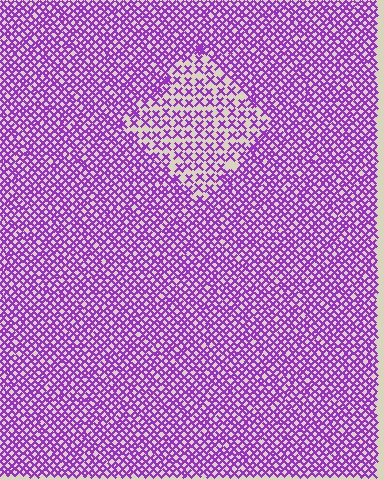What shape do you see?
I see a diamond.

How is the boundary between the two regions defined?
The boundary is defined by a change in element density (approximately 2.0x ratio). All elements are the same color, size, and shape.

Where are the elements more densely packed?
The elements are more densely packed outside the diamond boundary.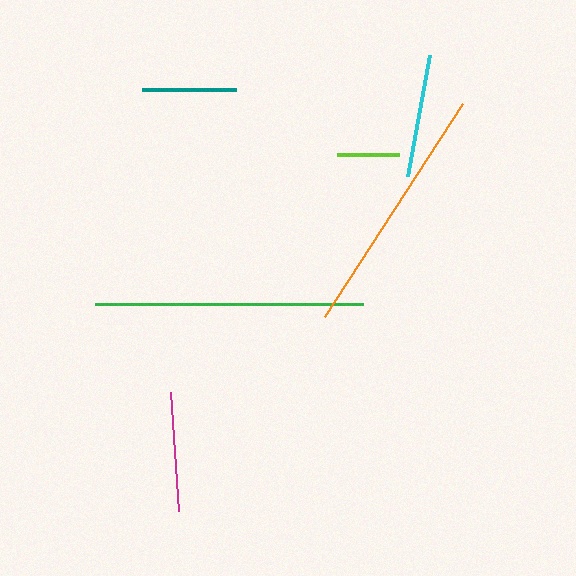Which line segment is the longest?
The green line is the longest at approximately 267 pixels.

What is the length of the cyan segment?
The cyan segment is approximately 123 pixels long.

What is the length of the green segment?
The green segment is approximately 267 pixels long.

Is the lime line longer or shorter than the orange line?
The orange line is longer than the lime line.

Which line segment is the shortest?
The lime line is the shortest at approximately 62 pixels.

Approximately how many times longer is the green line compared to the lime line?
The green line is approximately 4.3 times the length of the lime line.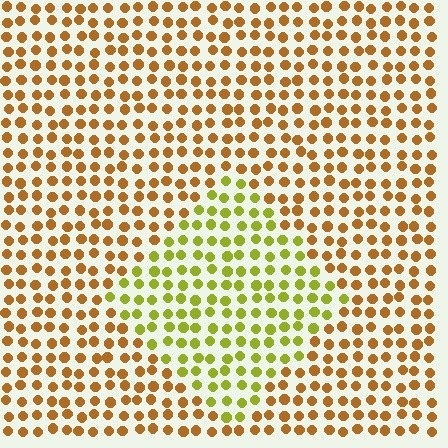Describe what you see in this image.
The image is filled with small brown elements in a uniform arrangement. A diamond-shaped region is visible where the elements are tinted to a slightly different hue, forming a subtle color boundary.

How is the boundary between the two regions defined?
The boundary is defined purely by a slight shift in hue (about 41 degrees). Spacing, size, and orientation are identical on both sides.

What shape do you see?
I see a diamond.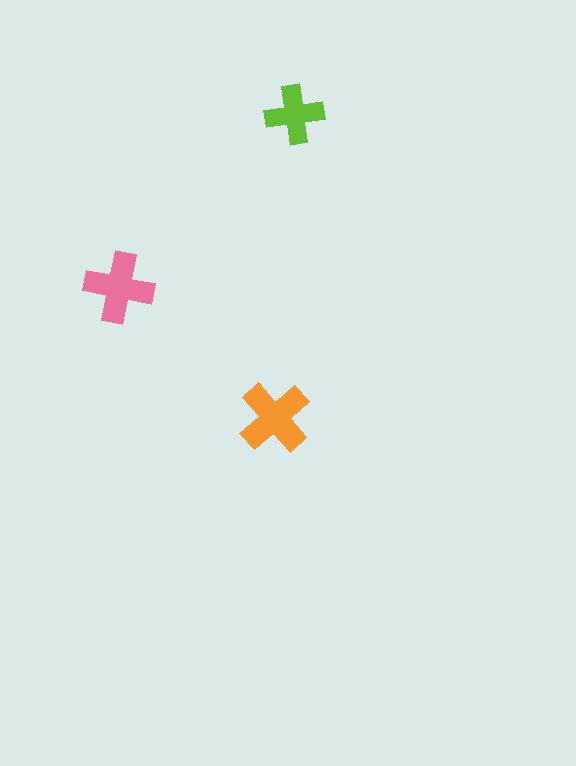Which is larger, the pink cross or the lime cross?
The pink one.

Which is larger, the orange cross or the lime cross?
The orange one.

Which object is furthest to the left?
The pink cross is leftmost.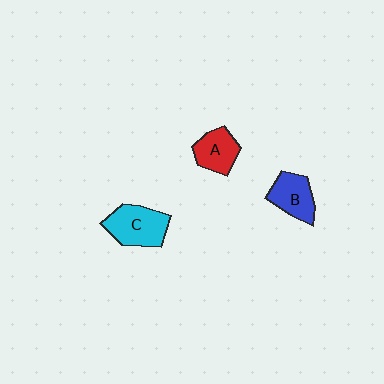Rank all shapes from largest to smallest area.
From largest to smallest: C (cyan), B (blue), A (red).